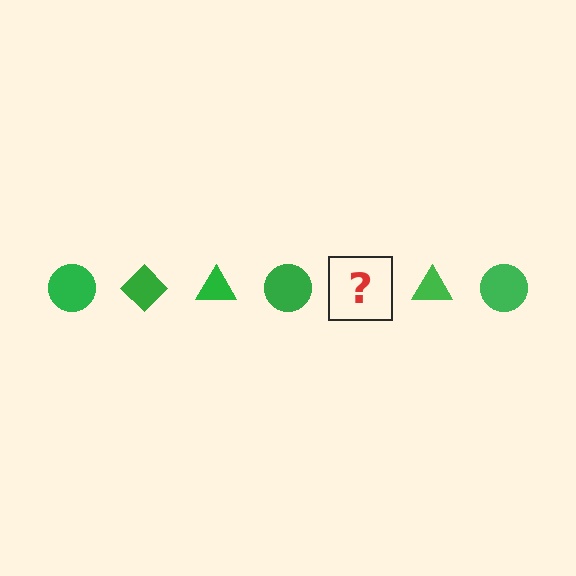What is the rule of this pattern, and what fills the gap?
The rule is that the pattern cycles through circle, diamond, triangle shapes in green. The gap should be filled with a green diamond.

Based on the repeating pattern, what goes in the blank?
The blank should be a green diamond.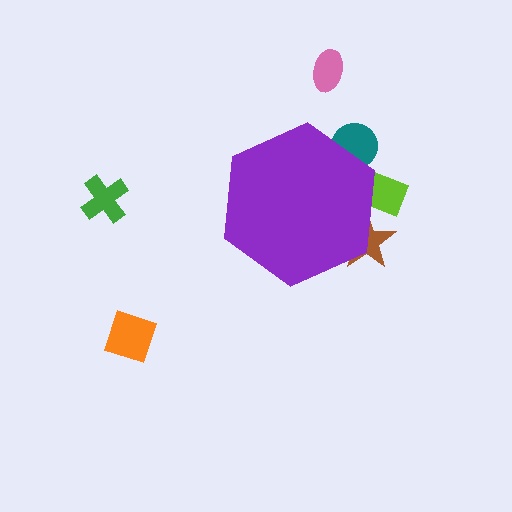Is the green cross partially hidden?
No, the green cross is fully visible.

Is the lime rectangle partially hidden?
Yes, the lime rectangle is partially hidden behind the purple hexagon.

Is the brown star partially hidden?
Yes, the brown star is partially hidden behind the purple hexagon.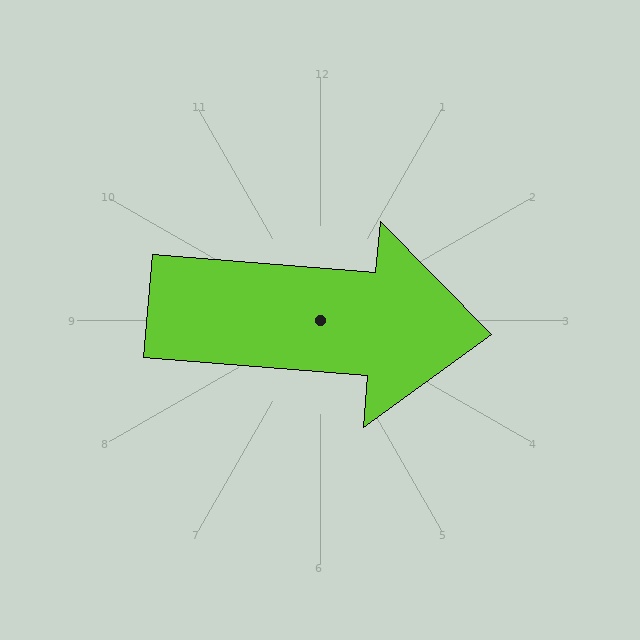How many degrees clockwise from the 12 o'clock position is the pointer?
Approximately 95 degrees.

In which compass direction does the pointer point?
East.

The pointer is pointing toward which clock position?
Roughly 3 o'clock.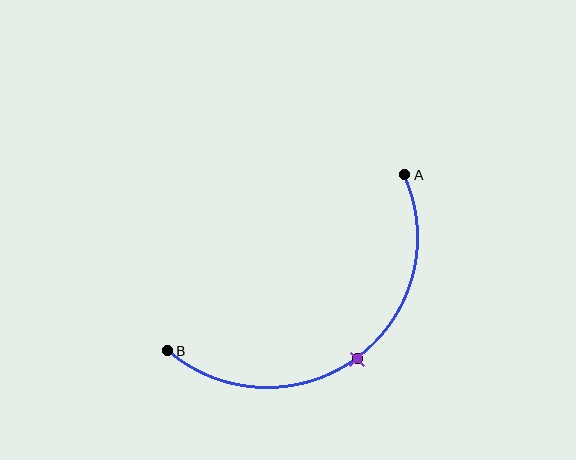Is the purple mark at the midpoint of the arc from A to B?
Yes. The purple mark lies on the arc at equal arc-length from both A and B — it is the arc midpoint.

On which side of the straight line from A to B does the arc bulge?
The arc bulges below and to the right of the straight line connecting A and B.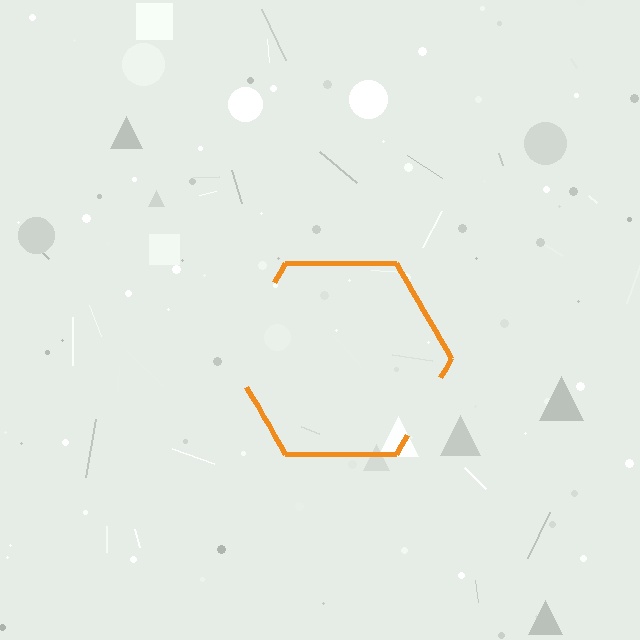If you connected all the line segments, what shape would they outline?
They would outline a hexagon.